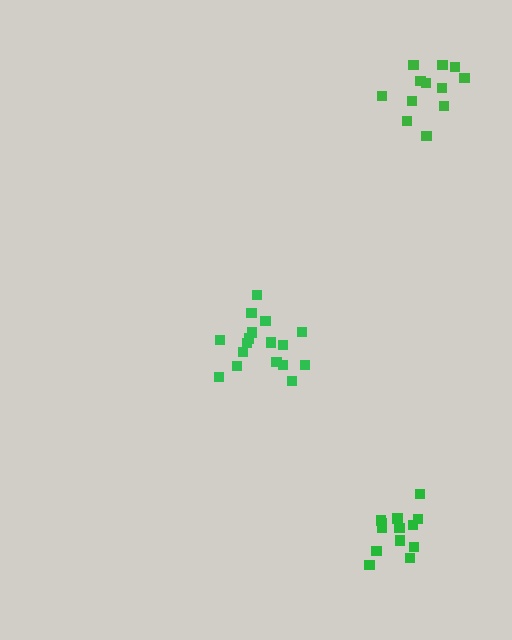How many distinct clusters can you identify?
There are 3 distinct clusters.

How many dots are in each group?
Group 1: 17 dots, Group 2: 13 dots, Group 3: 12 dots (42 total).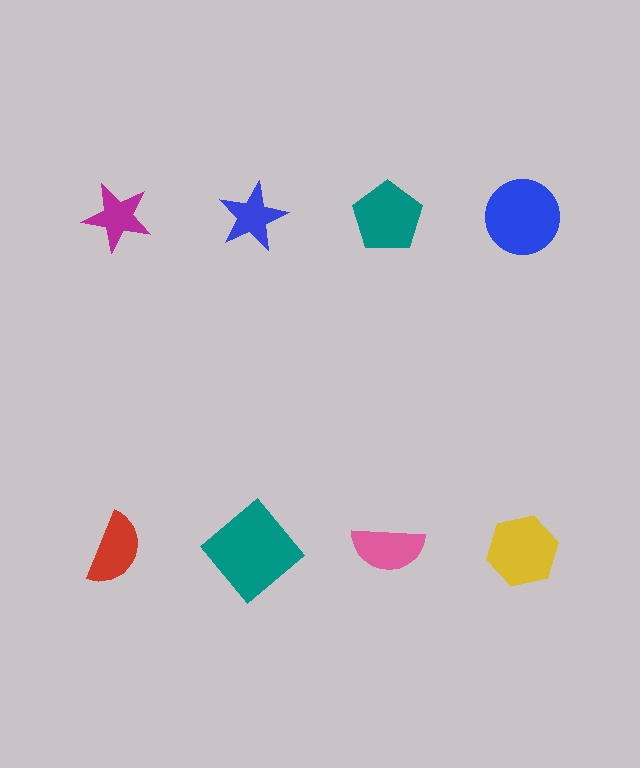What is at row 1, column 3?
A teal pentagon.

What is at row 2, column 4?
A yellow hexagon.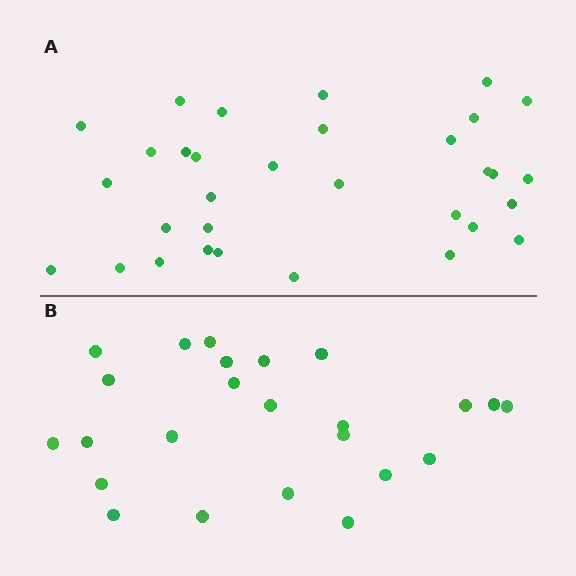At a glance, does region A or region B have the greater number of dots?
Region A (the top region) has more dots.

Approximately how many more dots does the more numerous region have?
Region A has roughly 8 or so more dots than region B.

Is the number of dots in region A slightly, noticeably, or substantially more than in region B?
Region A has noticeably more, but not dramatically so. The ratio is roughly 1.3 to 1.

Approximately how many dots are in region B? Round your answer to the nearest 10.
About 20 dots. (The exact count is 24, which rounds to 20.)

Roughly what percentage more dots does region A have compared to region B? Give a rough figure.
About 35% more.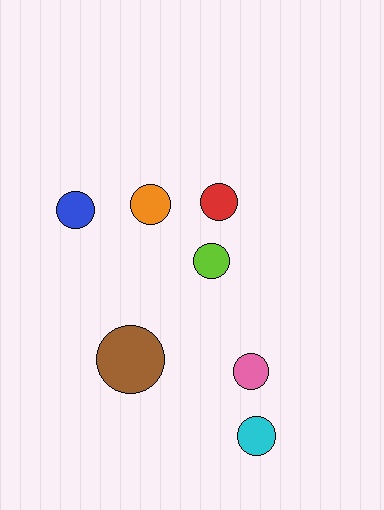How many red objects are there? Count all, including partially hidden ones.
There is 1 red object.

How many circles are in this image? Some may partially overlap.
There are 7 circles.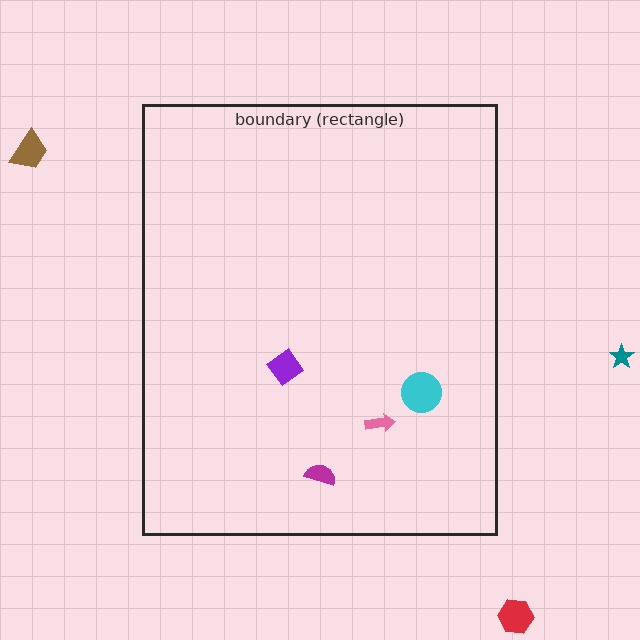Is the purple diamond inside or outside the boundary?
Inside.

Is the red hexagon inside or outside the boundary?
Outside.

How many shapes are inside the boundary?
4 inside, 3 outside.